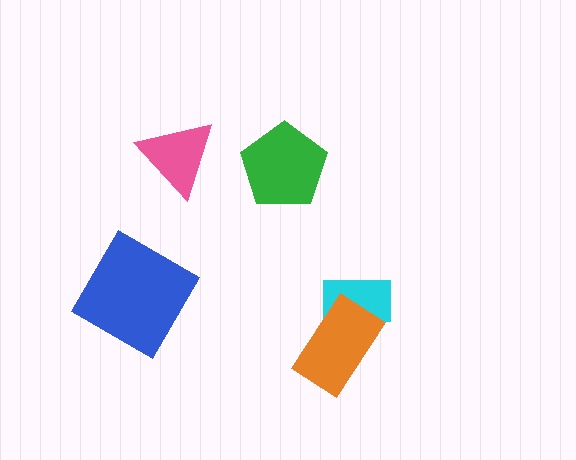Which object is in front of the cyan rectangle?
The orange rectangle is in front of the cyan rectangle.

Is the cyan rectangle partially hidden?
Yes, it is partially covered by another shape.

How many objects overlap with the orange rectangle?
1 object overlaps with the orange rectangle.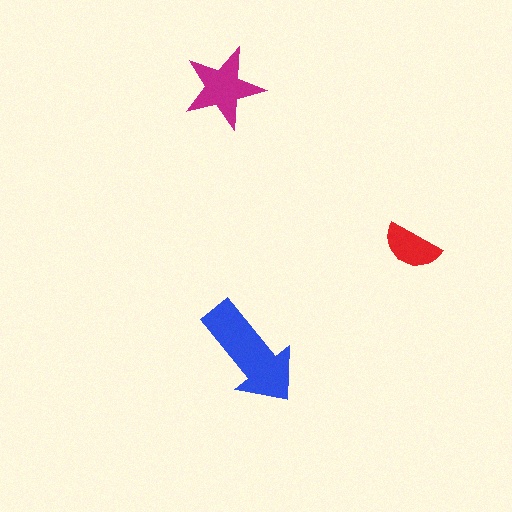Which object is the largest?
The blue arrow.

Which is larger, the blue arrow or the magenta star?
The blue arrow.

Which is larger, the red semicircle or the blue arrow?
The blue arrow.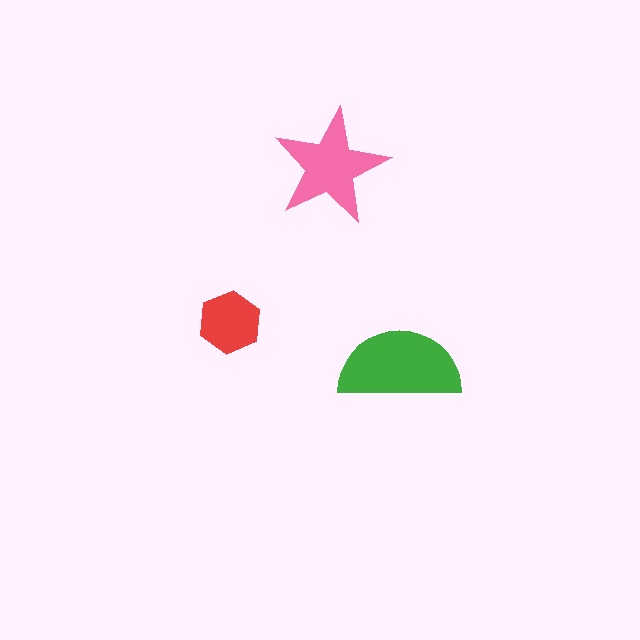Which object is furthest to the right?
The green semicircle is rightmost.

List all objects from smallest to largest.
The red hexagon, the pink star, the green semicircle.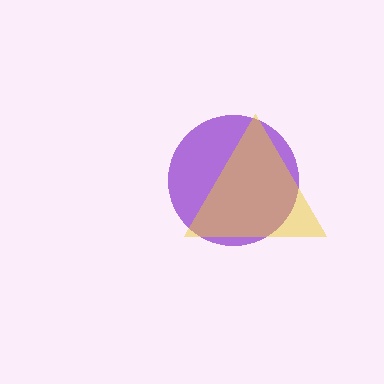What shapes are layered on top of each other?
The layered shapes are: a purple circle, a yellow triangle.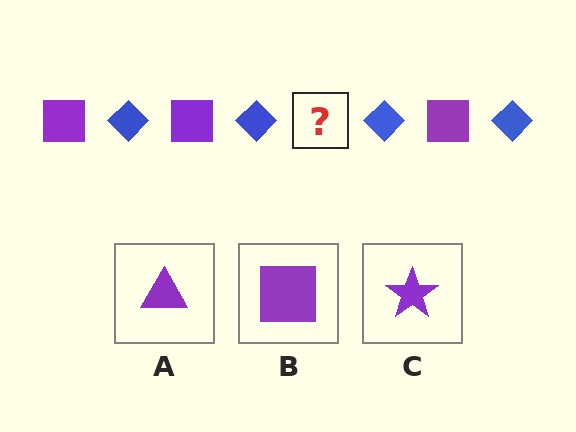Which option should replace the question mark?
Option B.